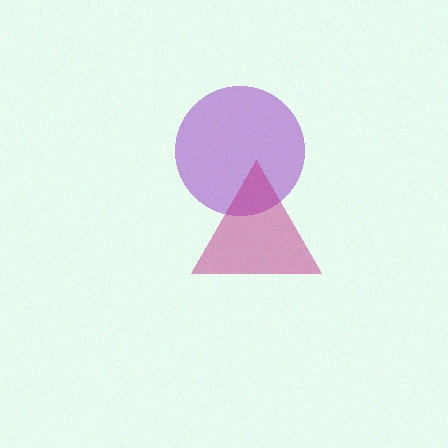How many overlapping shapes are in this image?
There are 2 overlapping shapes in the image.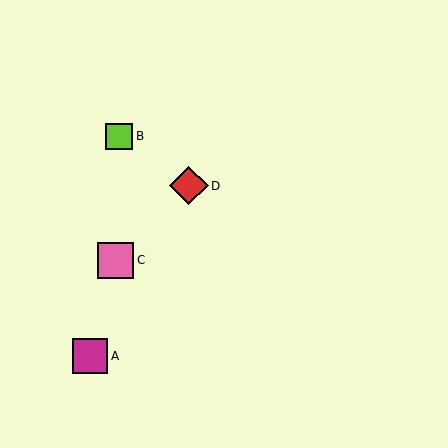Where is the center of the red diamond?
The center of the red diamond is at (189, 186).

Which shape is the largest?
The red diamond (labeled D) is the largest.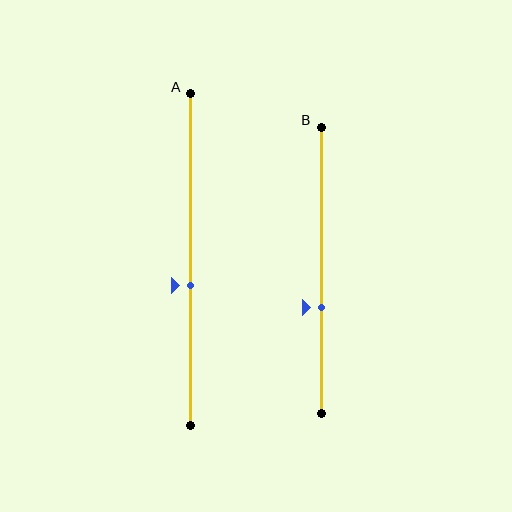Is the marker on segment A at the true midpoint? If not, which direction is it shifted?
No, the marker on segment A is shifted downward by about 8% of the segment length.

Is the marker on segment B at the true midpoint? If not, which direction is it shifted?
No, the marker on segment B is shifted downward by about 13% of the segment length.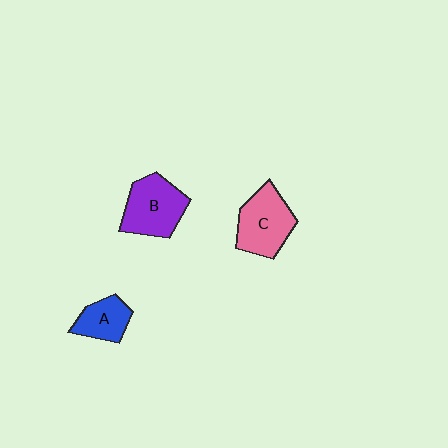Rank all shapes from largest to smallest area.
From largest to smallest: C (pink), B (purple), A (blue).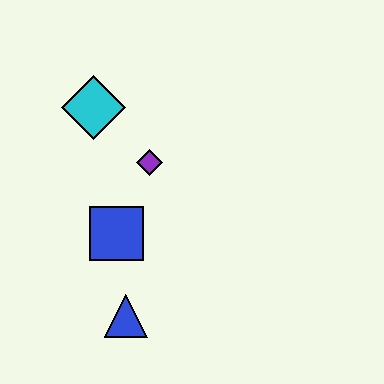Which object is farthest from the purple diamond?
The blue triangle is farthest from the purple diamond.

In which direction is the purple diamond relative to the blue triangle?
The purple diamond is above the blue triangle.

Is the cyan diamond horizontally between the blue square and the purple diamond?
No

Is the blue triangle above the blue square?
No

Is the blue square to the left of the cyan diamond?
No